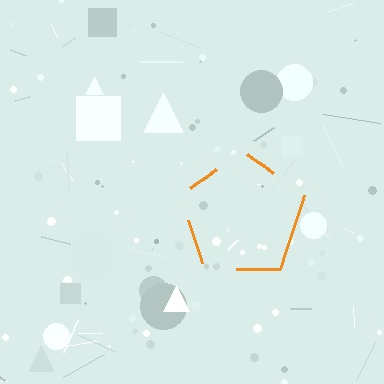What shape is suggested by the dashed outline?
The dashed outline suggests a pentagon.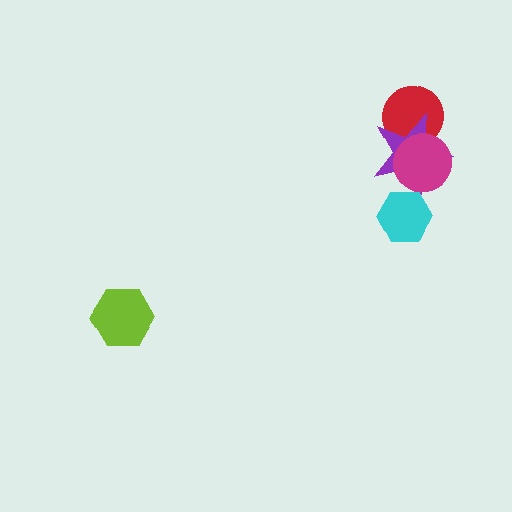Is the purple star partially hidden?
Yes, it is partially covered by another shape.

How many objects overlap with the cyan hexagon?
1 object overlaps with the cyan hexagon.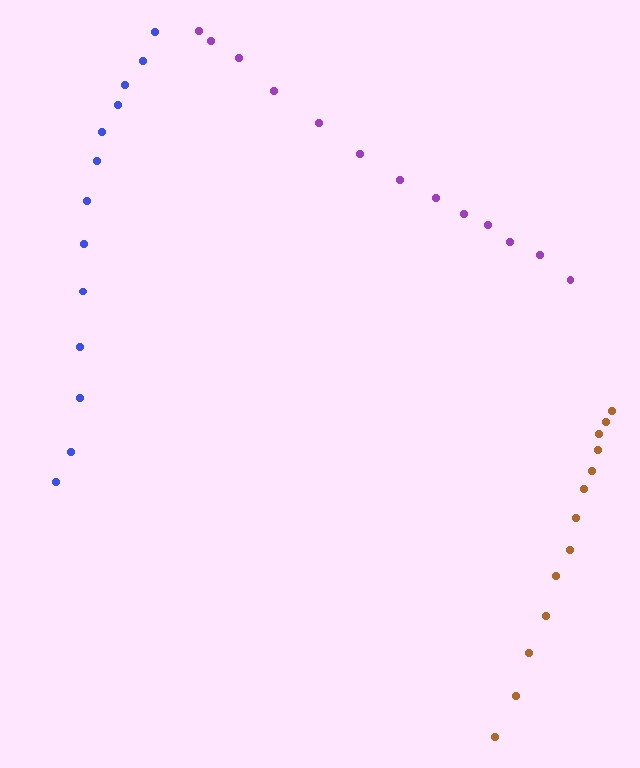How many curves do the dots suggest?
There are 3 distinct paths.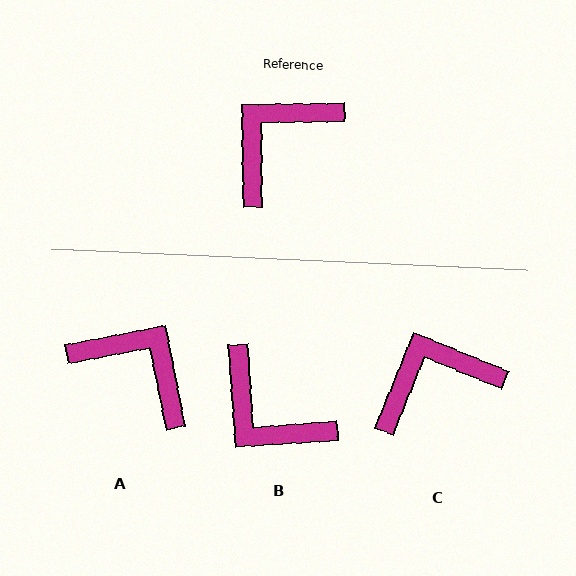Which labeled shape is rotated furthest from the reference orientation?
B, about 93 degrees away.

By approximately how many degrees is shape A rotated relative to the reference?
Approximately 80 degrees clockwise.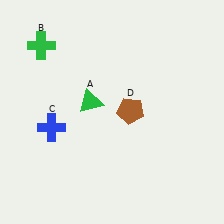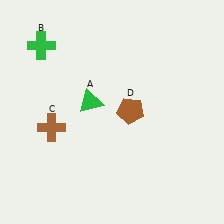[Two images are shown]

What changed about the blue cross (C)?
In Image 1, C is blue. In Image 2, it changed to brown.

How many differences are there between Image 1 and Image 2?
There is 1 difference between the two images.